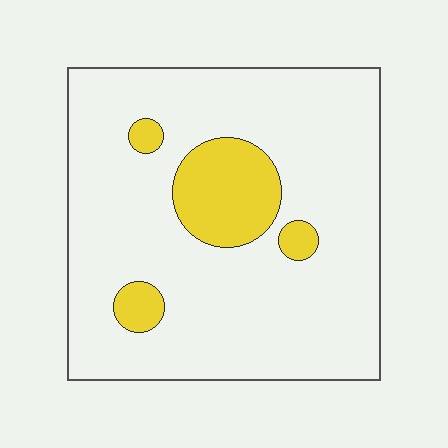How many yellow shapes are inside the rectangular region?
4.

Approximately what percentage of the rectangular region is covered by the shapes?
Approximately 15%.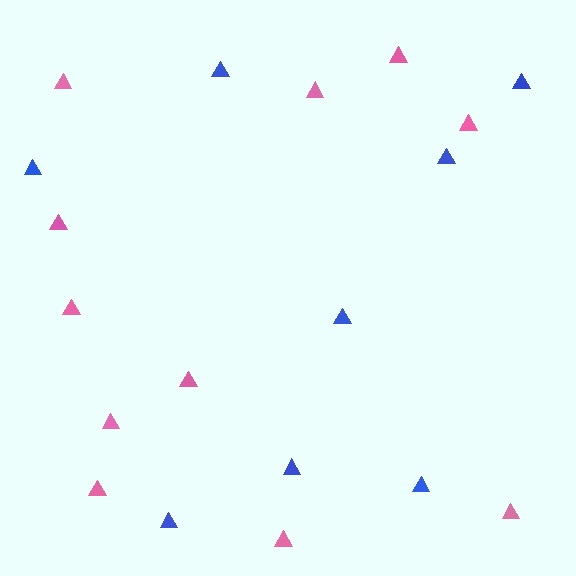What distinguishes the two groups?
There are 2 groups: one group of pink triangles (11) and one group of blue triangles (8).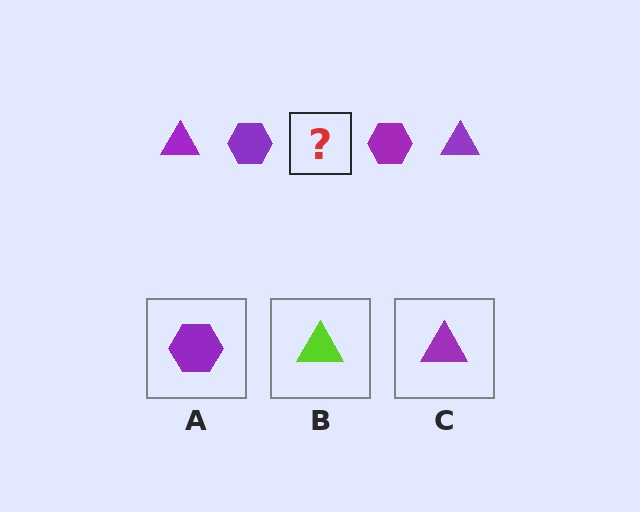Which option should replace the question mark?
Option C.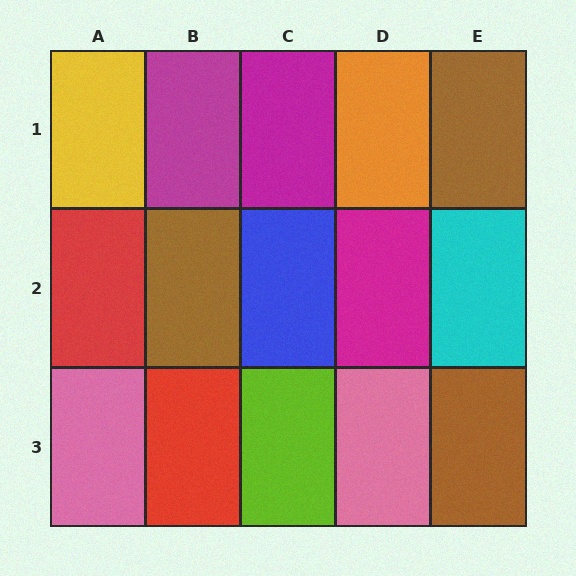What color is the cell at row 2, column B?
Brown.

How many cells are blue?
1 cell is blue.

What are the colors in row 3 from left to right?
Pink, red, lime, pink, brown.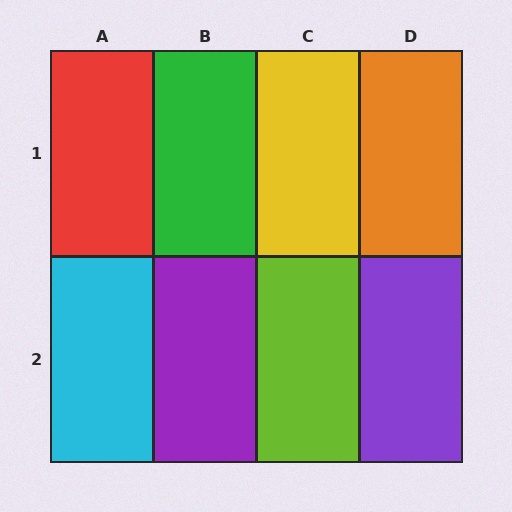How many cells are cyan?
1 cell is cyan.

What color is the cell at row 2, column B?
Purple.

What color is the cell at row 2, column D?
Purple.